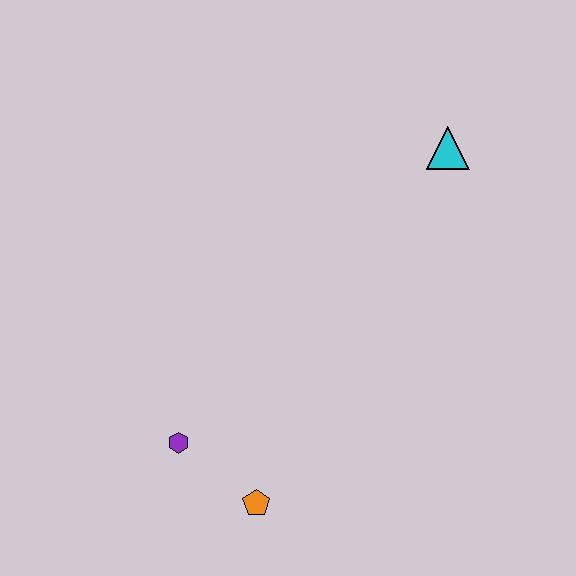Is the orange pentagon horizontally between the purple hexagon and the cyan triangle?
Yes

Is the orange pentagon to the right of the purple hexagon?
Yes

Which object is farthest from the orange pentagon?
The cyan triangle is farthest from the orange pentagon.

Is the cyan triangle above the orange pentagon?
Yes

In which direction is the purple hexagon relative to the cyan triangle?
The purple hexagon is below the cyan triangle.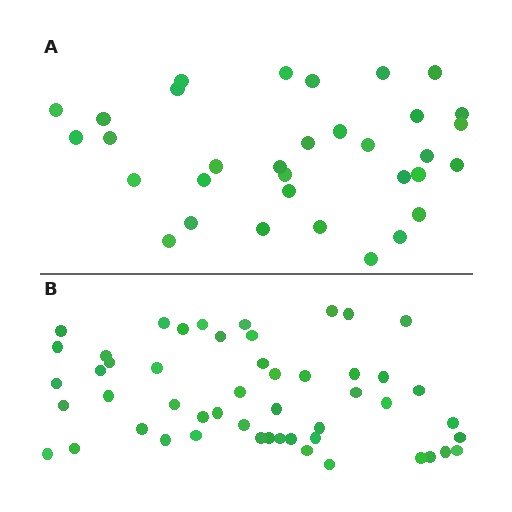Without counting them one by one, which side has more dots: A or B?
Region B (the bottom region) has more dots.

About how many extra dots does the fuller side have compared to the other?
Region B has approximately 20 more dots than region A.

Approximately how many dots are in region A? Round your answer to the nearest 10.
About 30 dots. (The exact count is 33, which rounds to 30.)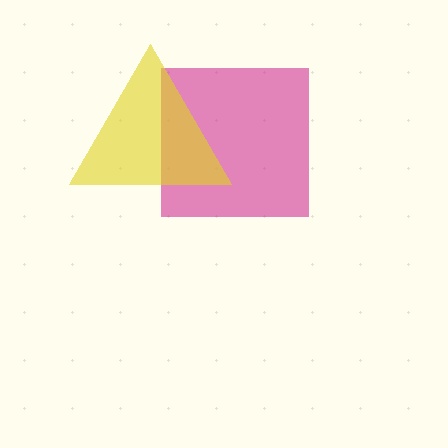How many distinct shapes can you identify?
There are 2 distinct shapes: a magenta square, a yellow triangle.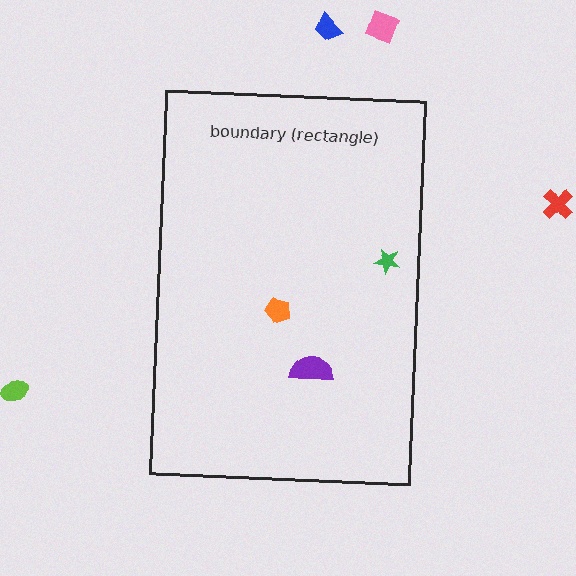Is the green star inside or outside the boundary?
Inside.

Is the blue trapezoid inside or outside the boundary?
Outside.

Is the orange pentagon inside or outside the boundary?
Inside.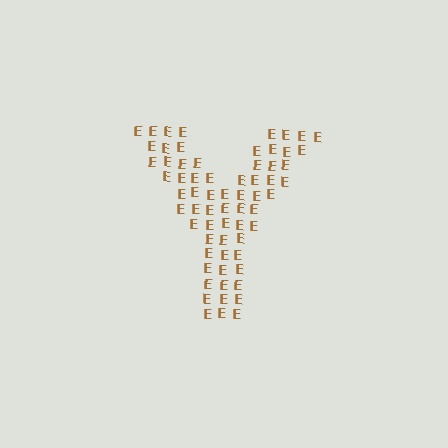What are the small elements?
The small elements are letter E's.